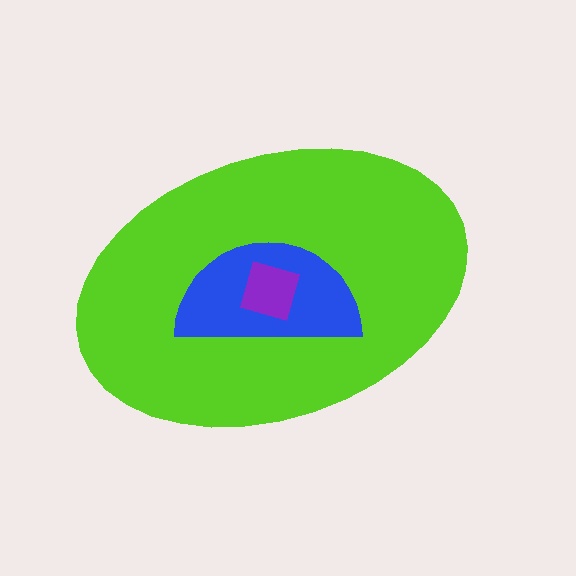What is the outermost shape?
The lime ellipse.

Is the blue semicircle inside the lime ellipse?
Yes.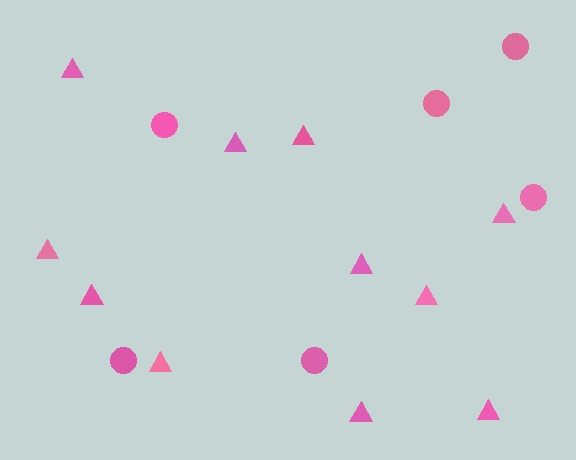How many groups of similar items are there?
There are 2 groups: one group of circles (6) and one group of triangles (11).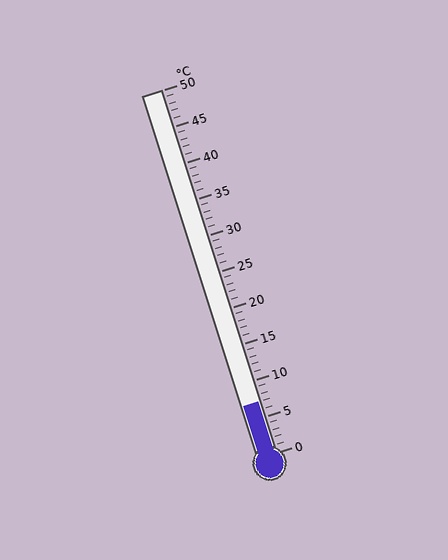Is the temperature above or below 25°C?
The temperature is below 25°C.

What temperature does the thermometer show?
The thermometer shows approximately 7°C.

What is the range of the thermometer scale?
The thermometer scale ranges from 0°C to 50°C.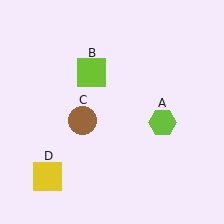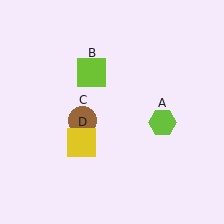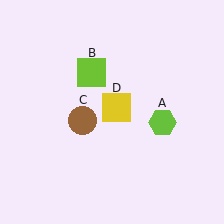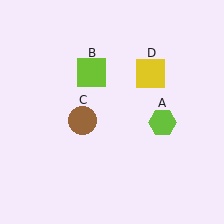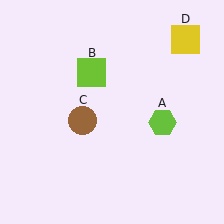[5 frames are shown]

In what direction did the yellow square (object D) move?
The yellow square (object D) moved up and to the right.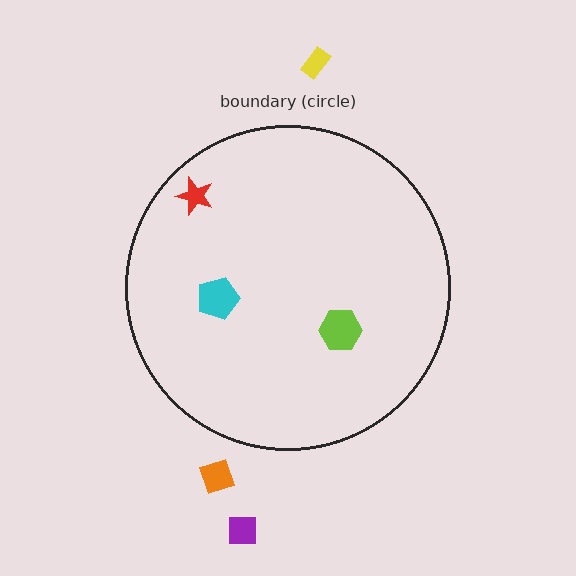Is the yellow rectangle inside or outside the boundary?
Outside.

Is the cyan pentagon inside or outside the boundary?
Inside.